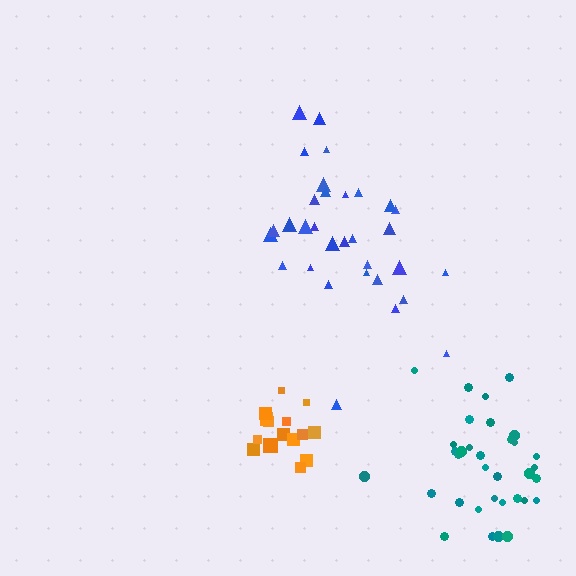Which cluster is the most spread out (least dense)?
Blue.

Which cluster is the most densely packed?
Orange.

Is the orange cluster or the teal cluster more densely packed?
Orange.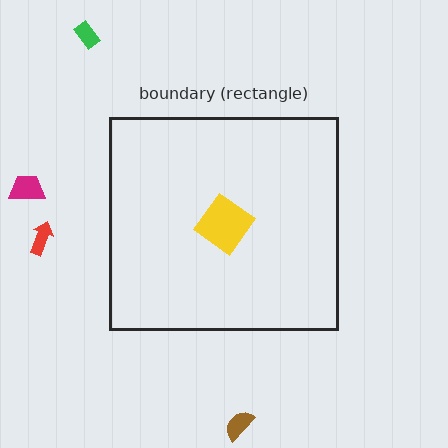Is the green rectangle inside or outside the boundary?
Outside.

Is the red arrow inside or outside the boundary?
Outside.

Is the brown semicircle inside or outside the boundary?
Outside.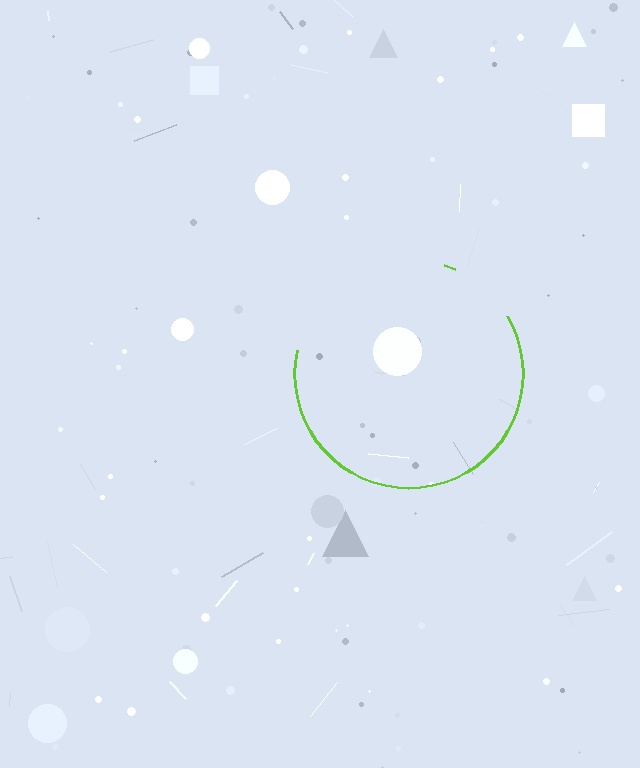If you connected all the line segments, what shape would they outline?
They would outline a circle.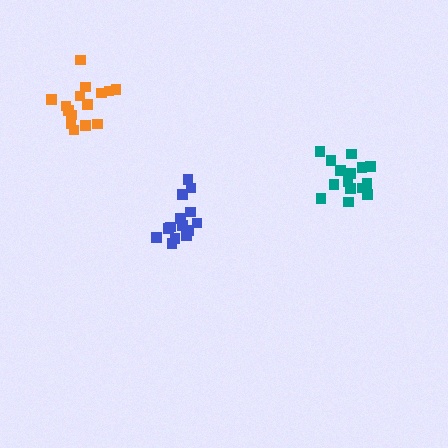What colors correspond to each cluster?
The clusters are colored: teal, blue, orange.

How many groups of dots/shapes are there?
There are 3 groups.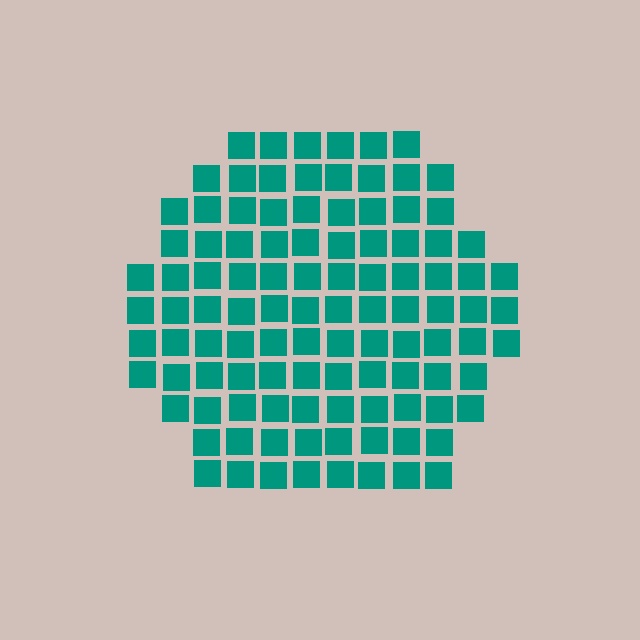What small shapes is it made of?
It is made of small squares.